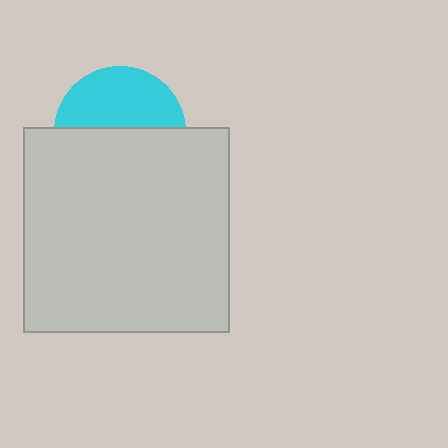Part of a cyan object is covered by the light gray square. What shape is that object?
It is a circle.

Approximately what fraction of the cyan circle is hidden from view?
Roughly 54% of the cyan circle is hidden behind the light gray square.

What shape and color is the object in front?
The object in front is a light gray square.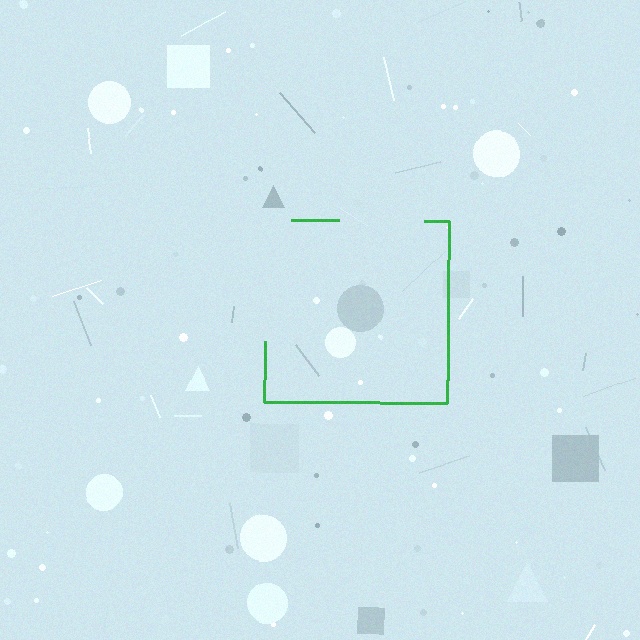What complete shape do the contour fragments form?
The contour fragments form a square.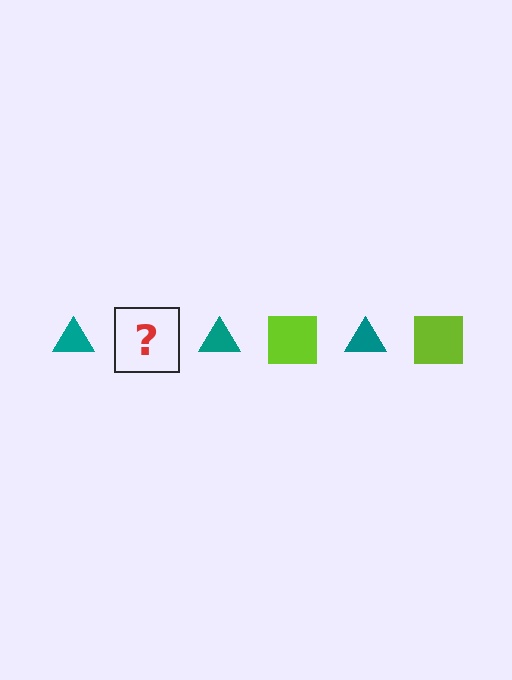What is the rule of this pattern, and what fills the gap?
The rule is that the pattern alternates between teal triangle and lime square. The gap should be filled with a lime square.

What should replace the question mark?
The question mark should be replaced with a lime square.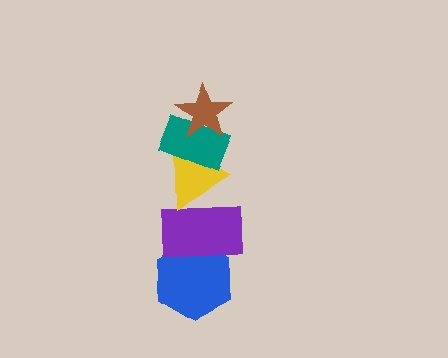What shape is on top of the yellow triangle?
The teal rectangle is on top of the yellow triangle.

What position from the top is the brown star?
The brown star is 1st from the top.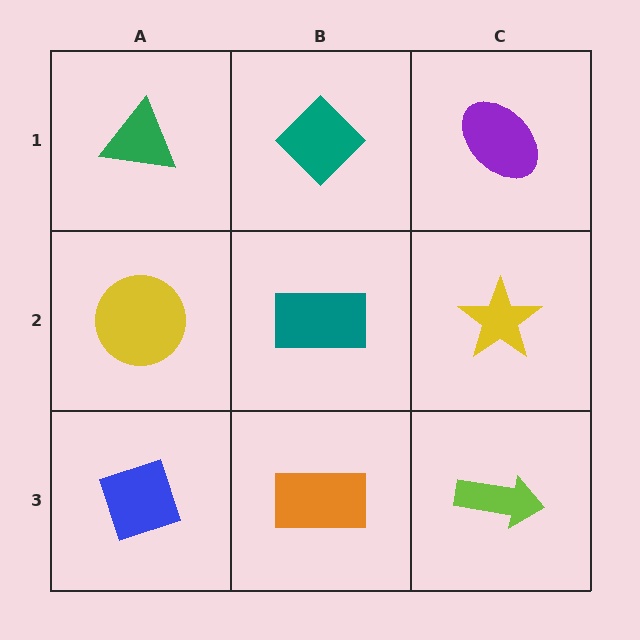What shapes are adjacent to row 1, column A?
A yellow circle (row 2, column A), a teal diamond (row 1, column B).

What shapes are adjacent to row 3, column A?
A yellow circle (row 2, column A), an orange rectangle (row 3, column B).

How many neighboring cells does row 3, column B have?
3.